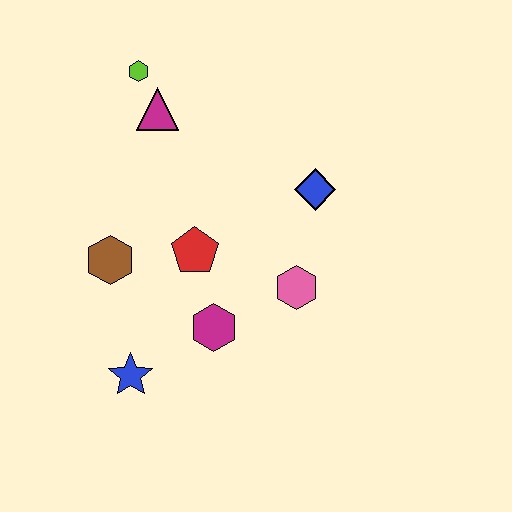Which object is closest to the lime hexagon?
The magenta triangle is closest to the lime hexagon.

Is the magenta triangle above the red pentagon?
Yes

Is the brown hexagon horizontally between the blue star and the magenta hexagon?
No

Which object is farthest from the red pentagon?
The lime hexagon is farthest from the red pentagon.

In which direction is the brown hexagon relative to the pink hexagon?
The brown hexagon is to the left of the pink hexagon.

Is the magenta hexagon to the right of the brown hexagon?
Yes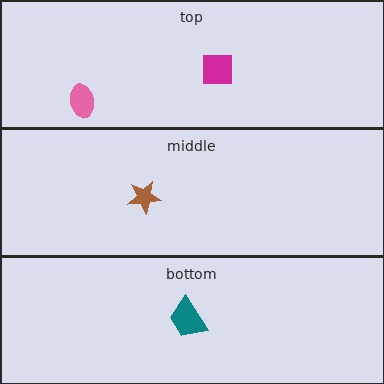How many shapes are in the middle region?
1.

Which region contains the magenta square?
The top region.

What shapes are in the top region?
The magenta square, the pink ellipse.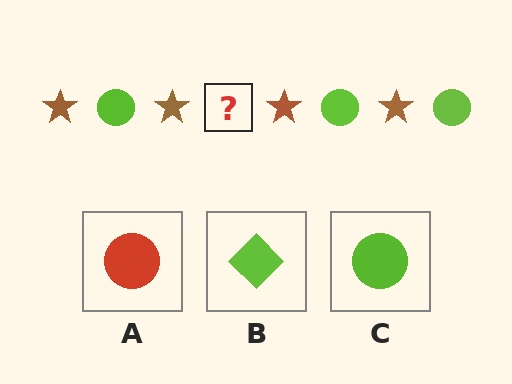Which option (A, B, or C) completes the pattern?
C.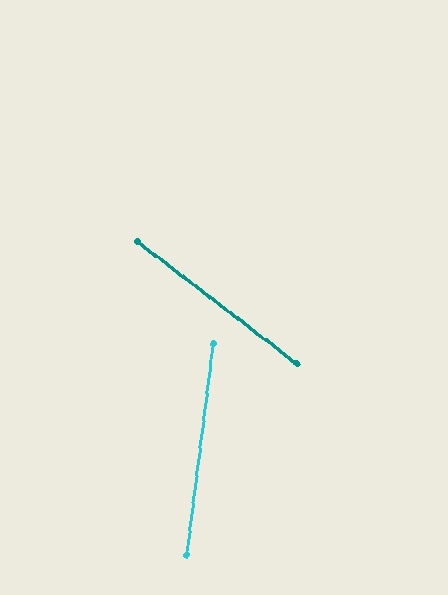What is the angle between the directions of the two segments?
Approximately 60 degrees.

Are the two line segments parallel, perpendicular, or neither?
Neither parallel nor perpendicular — they differ by about 60°.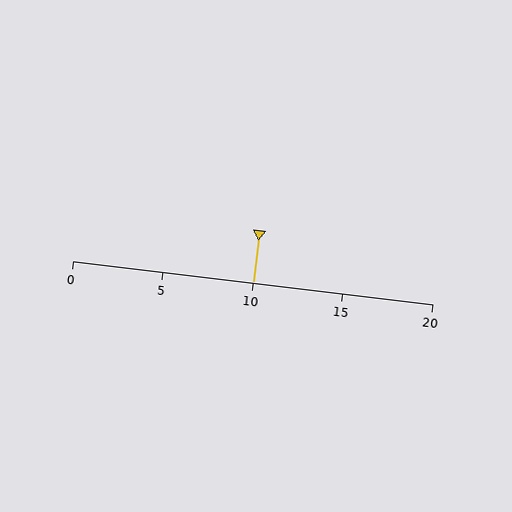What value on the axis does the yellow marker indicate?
The marker indicates approximately 10.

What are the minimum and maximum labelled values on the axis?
The axis runs from 0 to 20.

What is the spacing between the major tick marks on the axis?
The major ticks are spaced 5 apart.